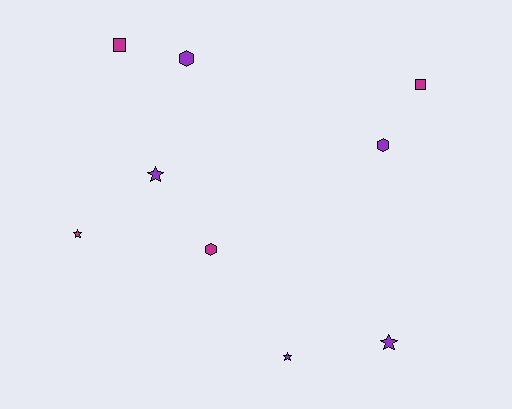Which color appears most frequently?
Purple, with 5 objects.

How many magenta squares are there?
There are 2 magenta squares.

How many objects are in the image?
There are 9 objects.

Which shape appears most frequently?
Star, with 4 objects.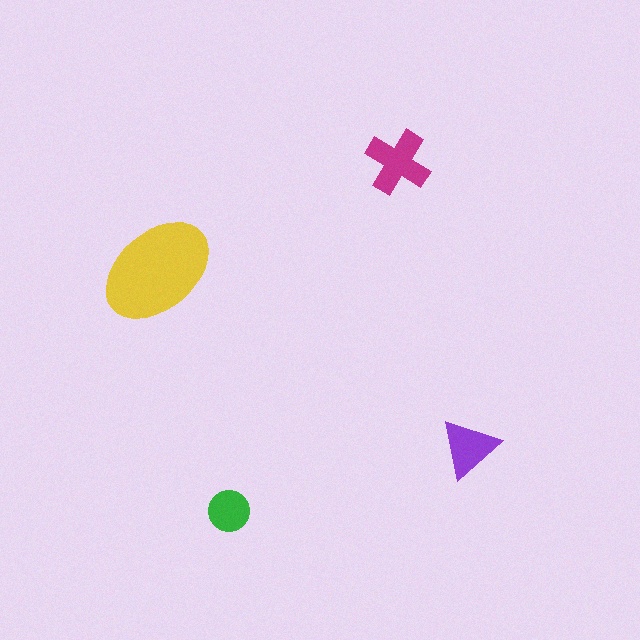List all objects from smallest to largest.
The green circle, the purple triangle, the magenta cross, the yellow ellipse.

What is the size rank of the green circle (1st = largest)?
4th.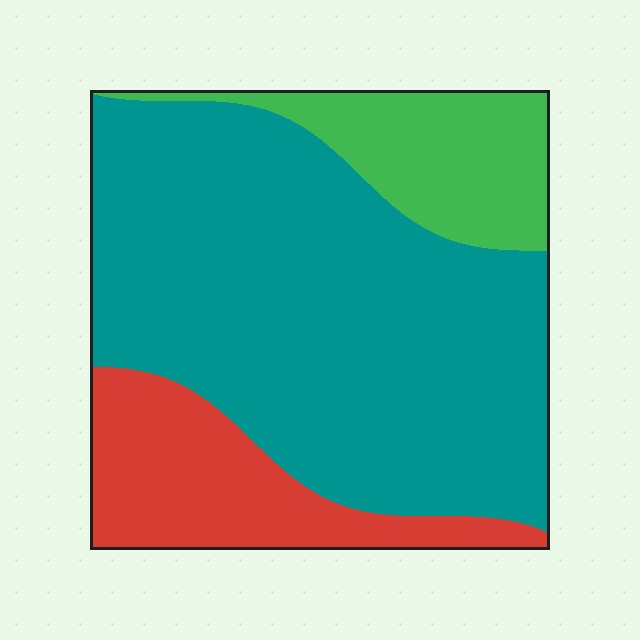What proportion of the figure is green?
Green takes up about one sixth (1/6) of the figure.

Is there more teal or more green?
Teal.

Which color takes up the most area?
Teal, at roughly 65%.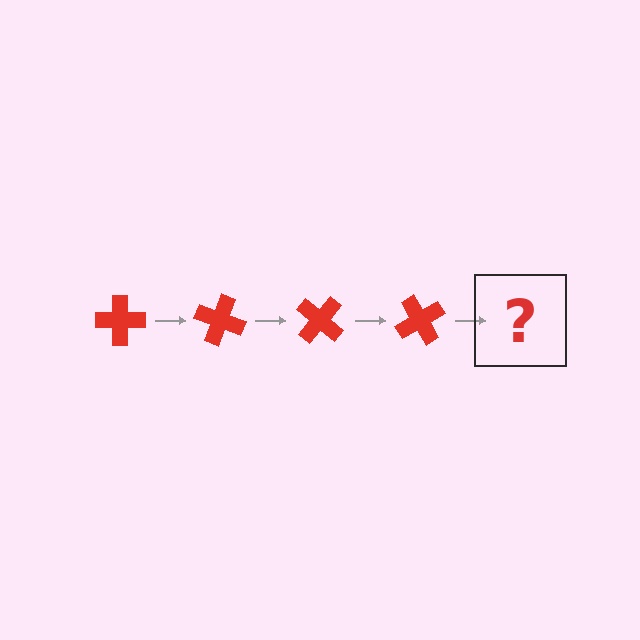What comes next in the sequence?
The next element should be a red cross rotated 80 degrees.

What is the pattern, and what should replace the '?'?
The pattern is that the cross rotates 20 degrees each step. The '?' should be a red cross rotated 80 degrees.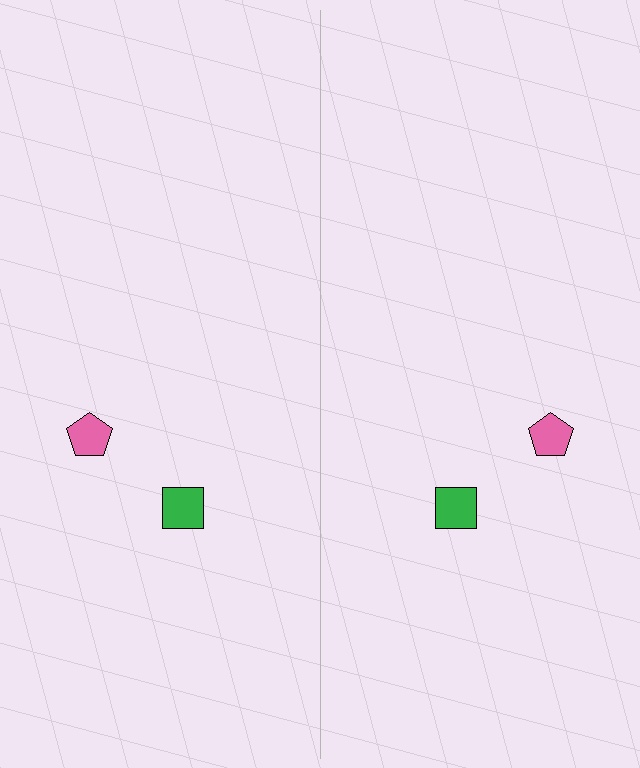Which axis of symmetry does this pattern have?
The pattern has a vertical axis of symmetry running through the center of the image.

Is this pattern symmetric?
Yes, this pattern has bilateral (reflection) symmetry.